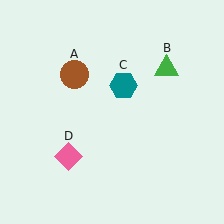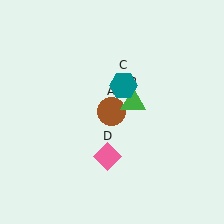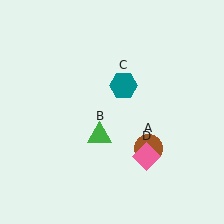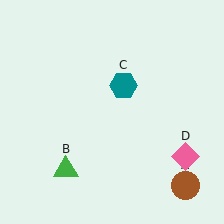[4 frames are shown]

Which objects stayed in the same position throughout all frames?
Teal hexagon (object C) remained stationary.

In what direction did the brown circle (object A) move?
The brown circle (object A) moved down and to the right.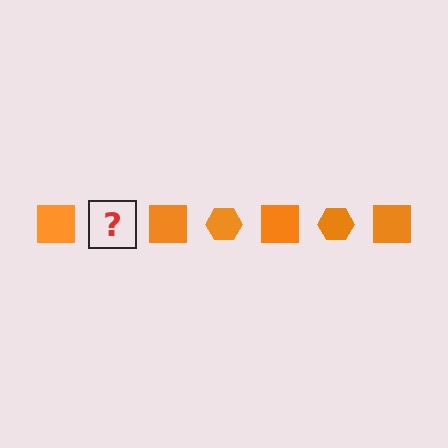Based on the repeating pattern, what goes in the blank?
The blank should be an orange hexagon.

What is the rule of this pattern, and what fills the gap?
The rule is that the pattern cycles through square, hexagon shapes in orange. The gap should be filled with an orange hexagon.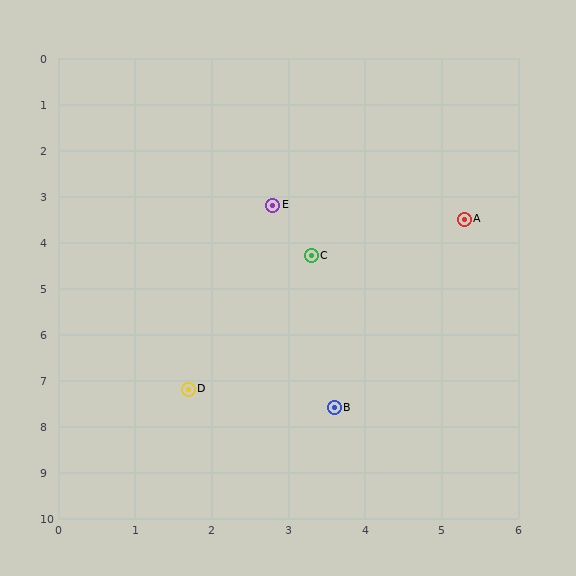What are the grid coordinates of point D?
Point D is at approximately (1.7, 7.2).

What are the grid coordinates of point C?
Point C is at approximately (3.3, 4.3).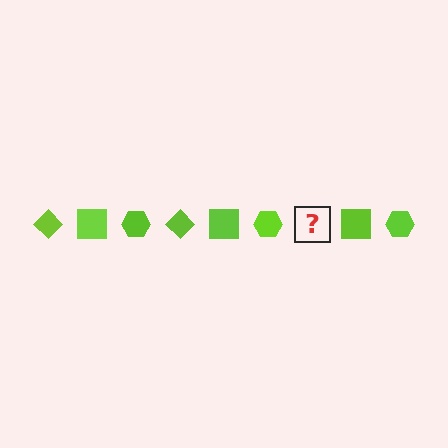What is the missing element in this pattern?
The missing element is a lime diamond.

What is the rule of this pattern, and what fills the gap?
The rule is that the pattern cycles through diamond, square, hexagon shapes in lime. The gap should be filled with a lime diamond.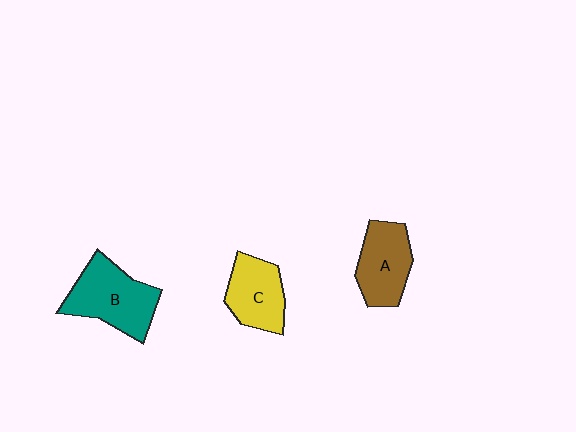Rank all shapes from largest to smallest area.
From largest to smallest: B (teal), A (brown), C (yellow).